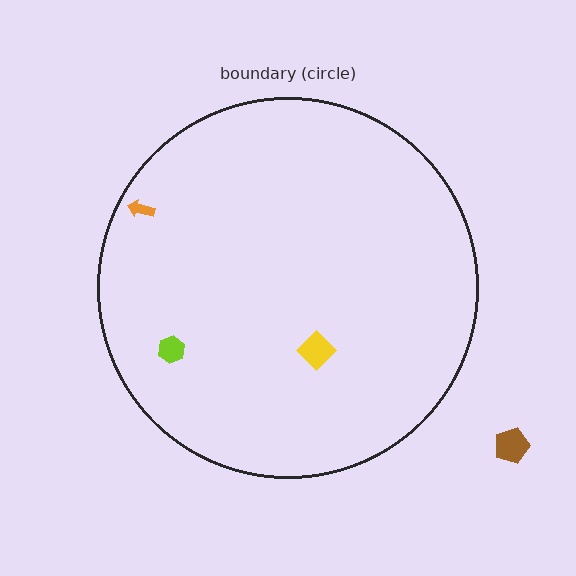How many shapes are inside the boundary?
3 inside, 1 outside.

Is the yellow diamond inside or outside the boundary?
Inside.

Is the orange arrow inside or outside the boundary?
Inside.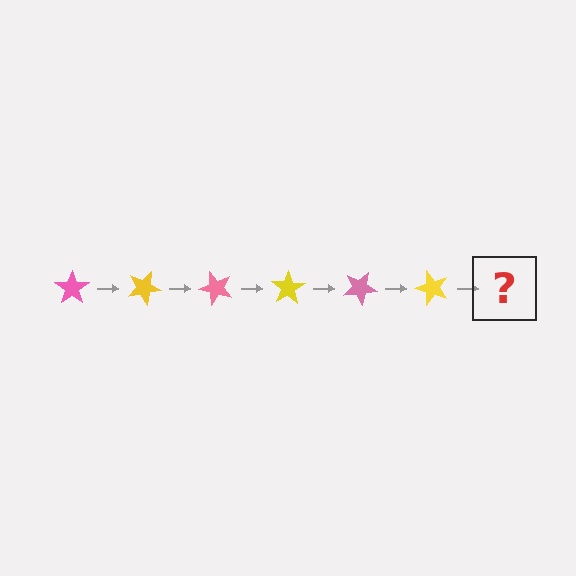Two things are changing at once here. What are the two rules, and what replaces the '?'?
The two rules are that it rotates 25 degrees each step and the color cycles through pink and yellow. The '?' should be a pink star, rotated 150 degrees from the start.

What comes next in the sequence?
The next element should be a pink star, rotated 150 degrees from the start.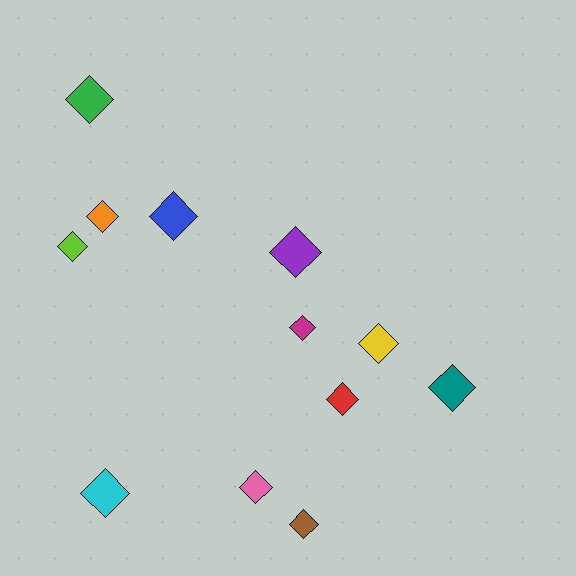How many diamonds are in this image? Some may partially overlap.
There are 12 diamonds.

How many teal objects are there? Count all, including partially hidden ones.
There is 1 teal object.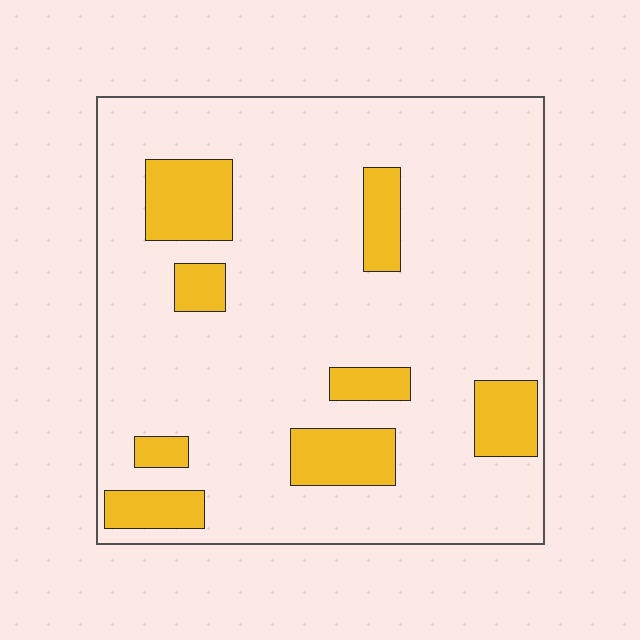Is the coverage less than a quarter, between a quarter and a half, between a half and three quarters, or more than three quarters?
Less than a quarter.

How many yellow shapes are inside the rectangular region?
8.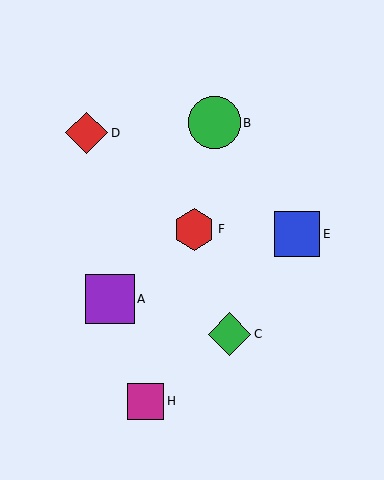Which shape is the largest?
The green circle (labeled B) is the largest.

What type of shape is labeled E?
Shape E is a blue square.